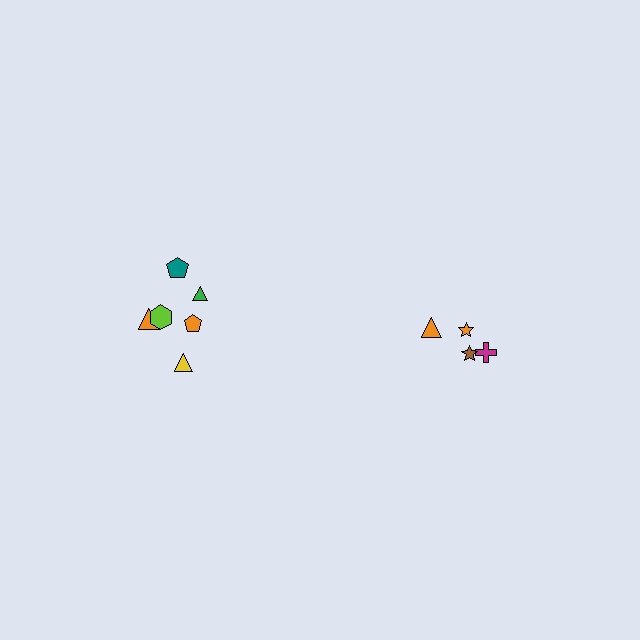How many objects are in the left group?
There are 6 objects.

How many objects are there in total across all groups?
There are 10 objects.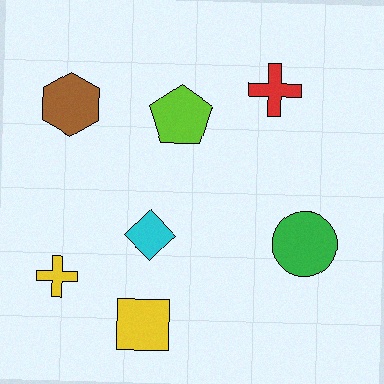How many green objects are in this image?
There is 1 green object.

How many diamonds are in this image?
There is 1 diamond.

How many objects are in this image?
There are 7 objects.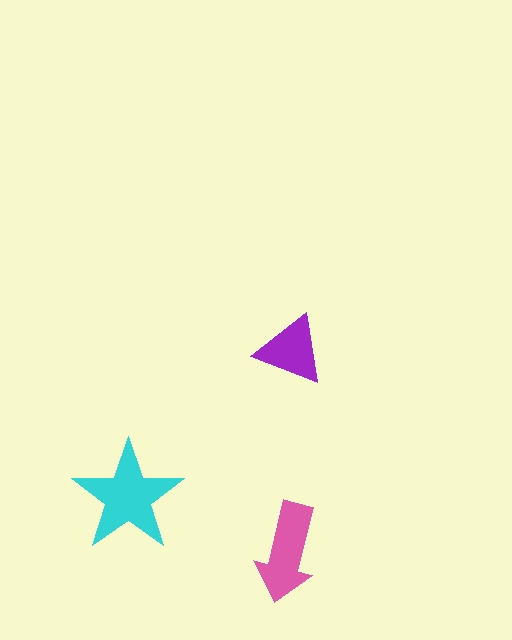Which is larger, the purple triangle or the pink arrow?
The pink arrow.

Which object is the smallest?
The purple triangle.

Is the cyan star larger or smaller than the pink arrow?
Larger.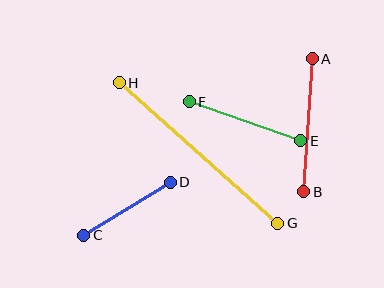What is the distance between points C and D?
The distance is approximately 102 pixels.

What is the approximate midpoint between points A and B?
The midpoint is at approximately (308, 125) pixels.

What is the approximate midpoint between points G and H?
The midpoint is at approximately (198, 153) pixels.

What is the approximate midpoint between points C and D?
The midpoint is at approximately (127, 209) pixels.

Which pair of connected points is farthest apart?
Points G and H are farthest apart.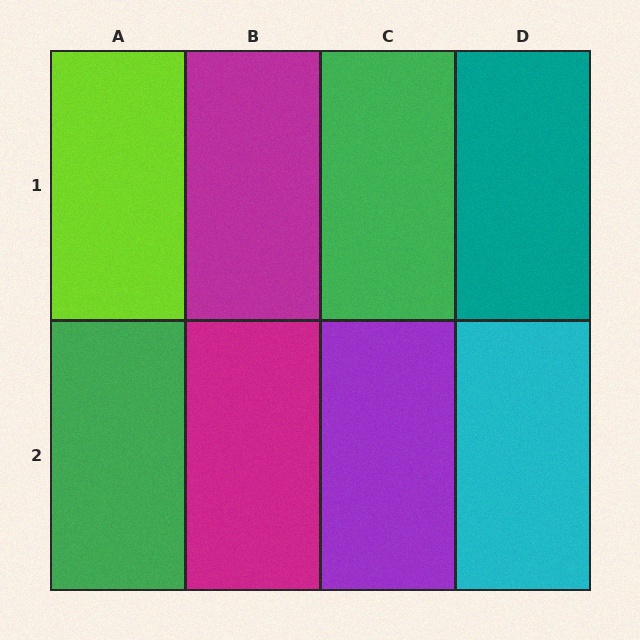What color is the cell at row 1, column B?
Magenta.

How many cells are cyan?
1 cell is cyan.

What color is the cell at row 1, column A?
Lime.